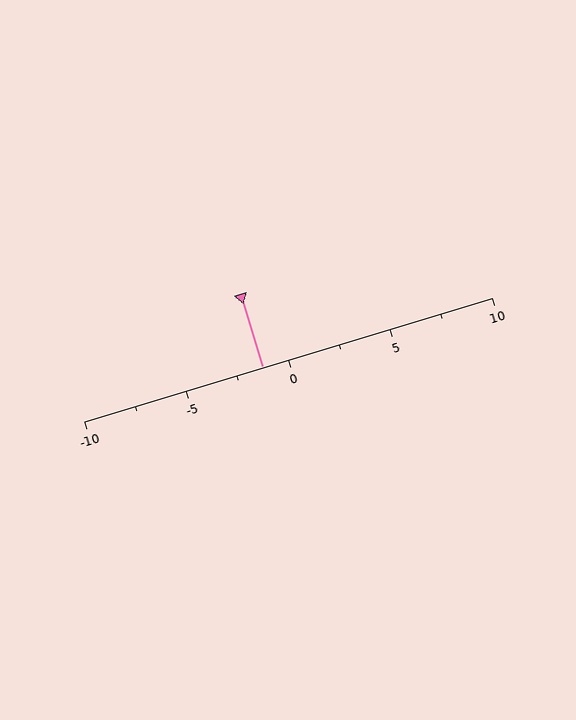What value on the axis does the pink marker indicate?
The marker indicates approximately -1.2.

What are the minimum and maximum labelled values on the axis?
The axis runs from -10 to 10.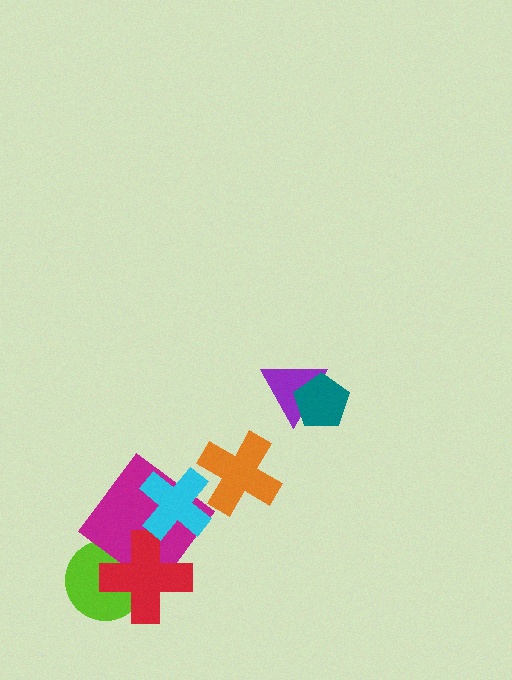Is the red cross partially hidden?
No, no other shape covers it.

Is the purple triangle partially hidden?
Yes, it is partially covered by another shape.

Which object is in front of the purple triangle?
The teal pentagon is in front of the purple triangle.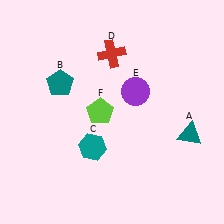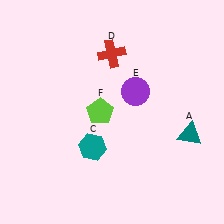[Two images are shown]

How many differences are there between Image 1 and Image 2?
There is 1 difference between the two images.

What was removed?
The teal pentagon (B) was removed in Image 2.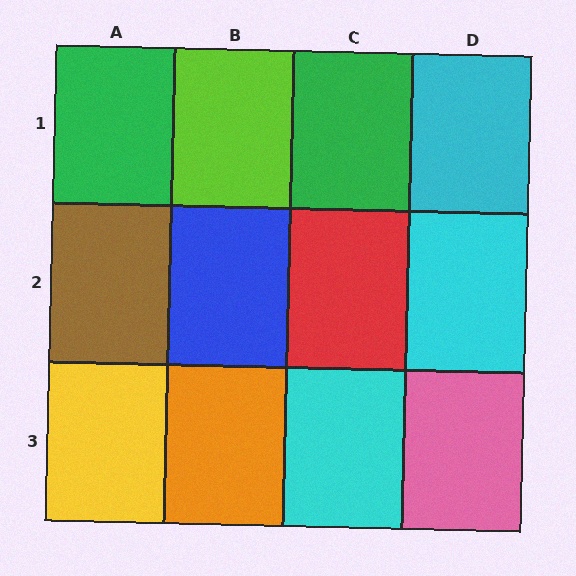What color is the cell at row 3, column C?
Cyan.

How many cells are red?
1 cell is red.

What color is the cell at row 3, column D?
Pink.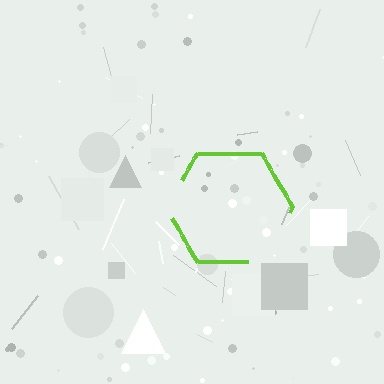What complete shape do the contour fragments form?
The contour fragments form a hexagon.